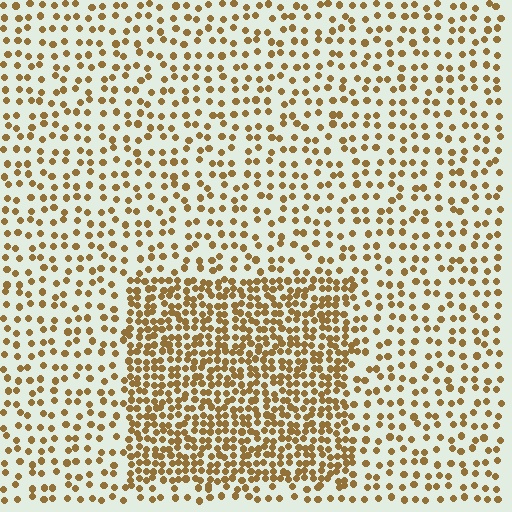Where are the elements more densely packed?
The elements are more densely packed inside the rectangle boundary.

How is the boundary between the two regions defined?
The boundary is defined by a change in element density (approximately 2.3x ratio). All elements are the same color, size, and shape.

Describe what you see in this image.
The image contains small brown elements arranged at two different densities. A rectangle-shaped region is visible where the elements are more densely packed than the surrounding area.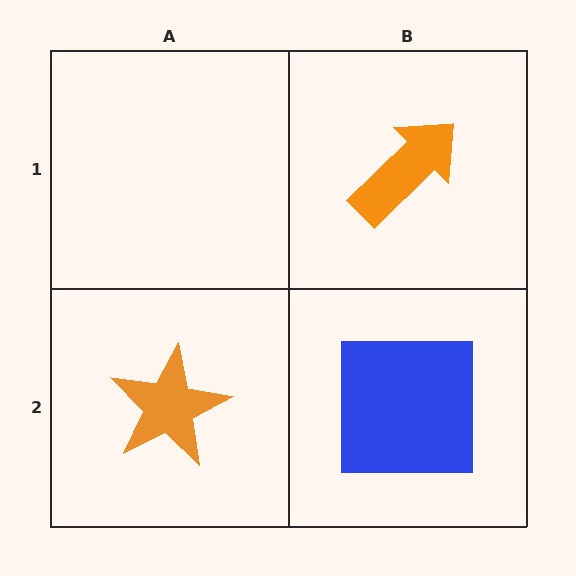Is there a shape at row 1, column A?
No, that cell is empty.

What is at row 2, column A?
An orange star.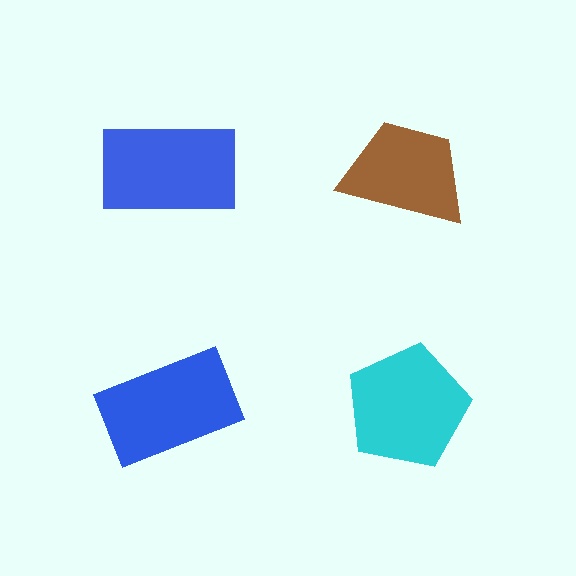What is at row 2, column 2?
A cyan pentagon.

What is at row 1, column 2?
A brown trapezoid.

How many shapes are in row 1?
2 shapes.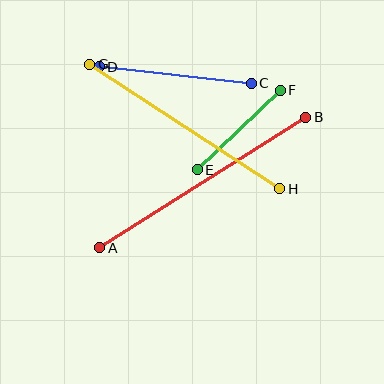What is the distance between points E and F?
The distance is approximately 115 pixels.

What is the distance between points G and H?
The distance is approximately 227 pixels.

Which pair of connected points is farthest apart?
Points A and B are farthest apart.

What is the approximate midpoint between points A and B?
The midpoint is at approximately (203, 182) pixels.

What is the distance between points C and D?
The distance is approximately 153 pixels.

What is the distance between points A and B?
The distance is approximately 244 pixels.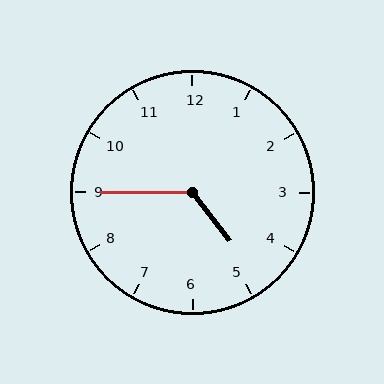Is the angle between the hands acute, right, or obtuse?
It is obtuse.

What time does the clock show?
4:45.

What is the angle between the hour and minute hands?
Approximately 128 degrees.